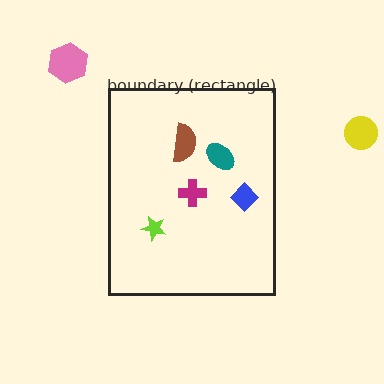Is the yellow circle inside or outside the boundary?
Outside.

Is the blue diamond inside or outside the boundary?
Inside.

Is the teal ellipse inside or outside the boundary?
Inside.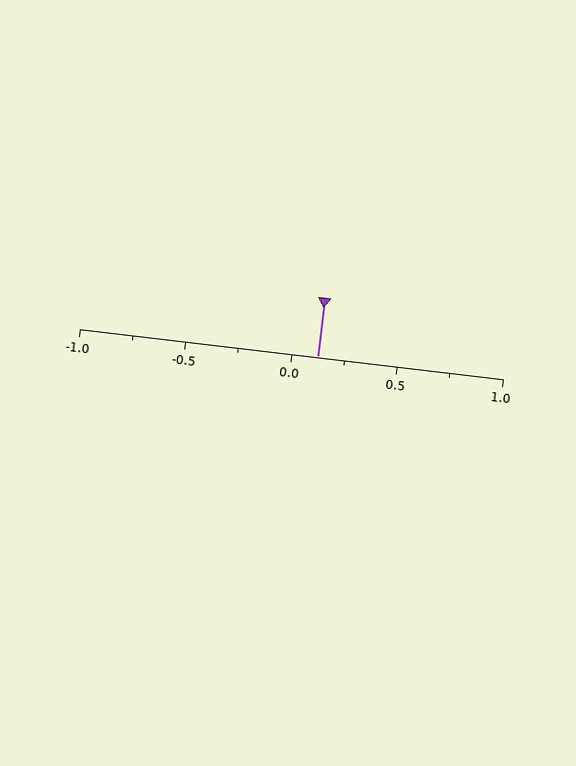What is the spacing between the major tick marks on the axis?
The major ticks are spaced 0.5 apart.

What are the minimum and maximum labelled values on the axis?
The axis runs from -1.0 to 1.0.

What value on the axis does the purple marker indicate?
The marker indicates approximately 0.12.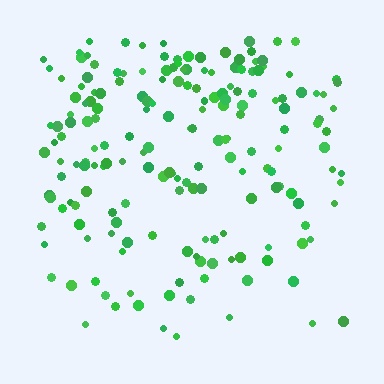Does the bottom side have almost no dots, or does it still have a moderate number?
Still a moderate number, just noticeably fewer than the top.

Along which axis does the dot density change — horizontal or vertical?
Vertical.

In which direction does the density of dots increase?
From bottom to top, with the top side densest.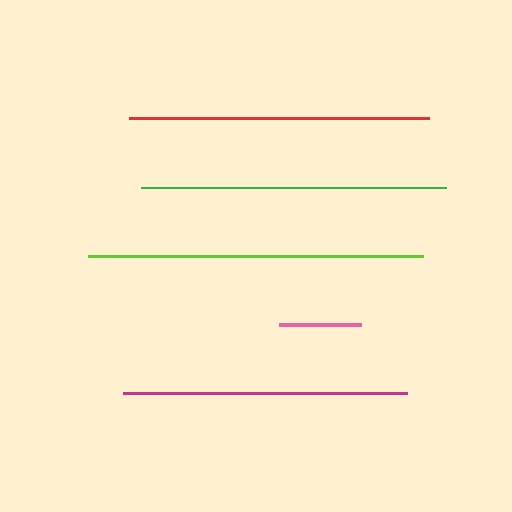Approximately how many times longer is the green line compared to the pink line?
The green line is approximately 3.7 times the length of the pink line.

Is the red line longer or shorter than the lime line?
The lime line is longer than the red line.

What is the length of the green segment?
The green segment is approximately 305 pixels long.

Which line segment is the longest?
The lime line is the longest at approximately 335 pixels.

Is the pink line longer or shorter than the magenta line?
The magenta line is longer than the pink line.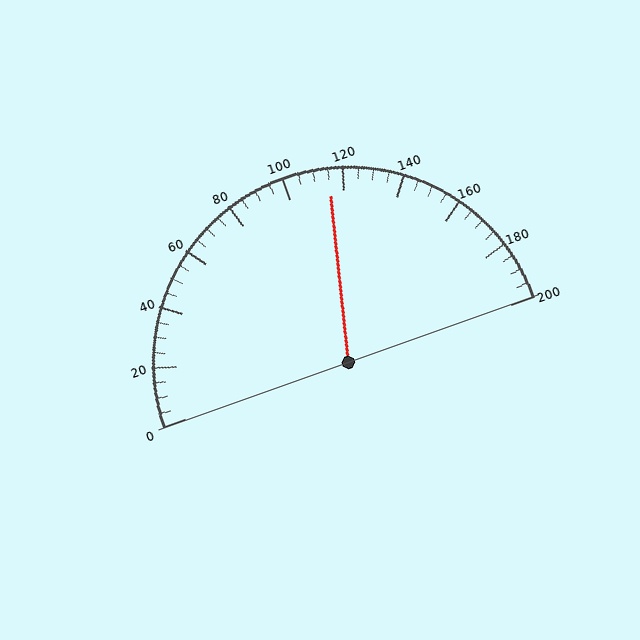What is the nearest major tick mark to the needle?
The nearest major tick mark is 120.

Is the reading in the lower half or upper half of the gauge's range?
The reading is in the upper half of the range (0 to 200).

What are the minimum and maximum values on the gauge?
The gauge ranges from 0 to 200.